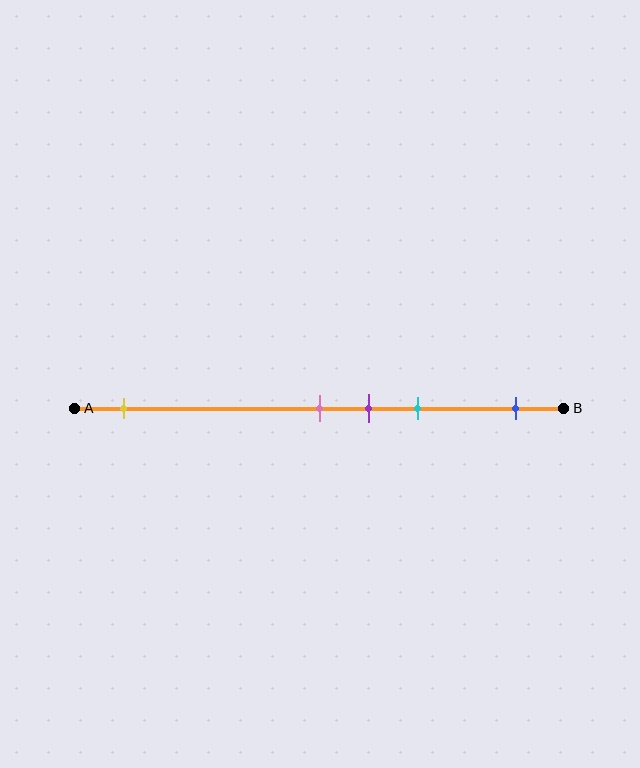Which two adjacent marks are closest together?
The pink and purple marks are the closest adjacent pair.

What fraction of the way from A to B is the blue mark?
The blue mark is approximately 90% (0.9) of the way from A to B.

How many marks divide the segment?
There are 5 marks dividing the segment.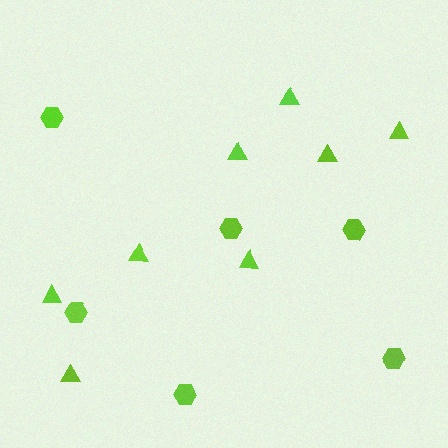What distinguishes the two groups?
There are 2 groups: one group of hexagons (6) and one group of triangles (8).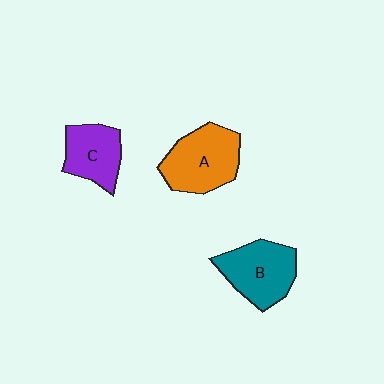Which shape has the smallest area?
Shape C (purple).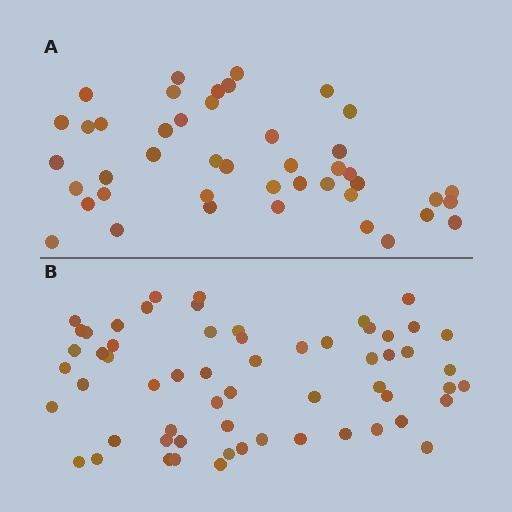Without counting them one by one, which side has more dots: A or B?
Region B (the bottom region) has more dots.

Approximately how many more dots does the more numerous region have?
Region B has approximately 15 more dots than region A.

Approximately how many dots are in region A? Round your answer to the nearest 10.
About 40 dots. (The exact count is 44, which rounds to 40.)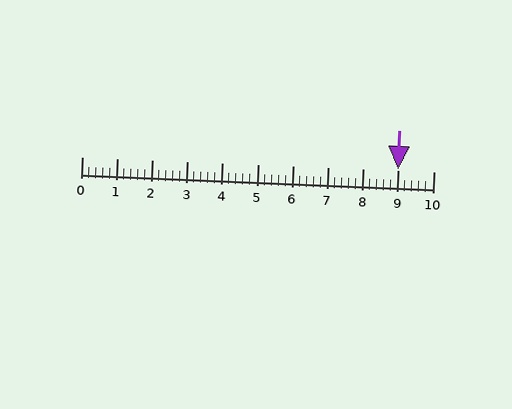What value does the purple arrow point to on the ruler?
The purple arrow points to approximately 9.0.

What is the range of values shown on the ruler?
The ruler shows values from 0 to 10.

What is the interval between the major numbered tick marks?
The major tick marks are spaced 1 units apart.